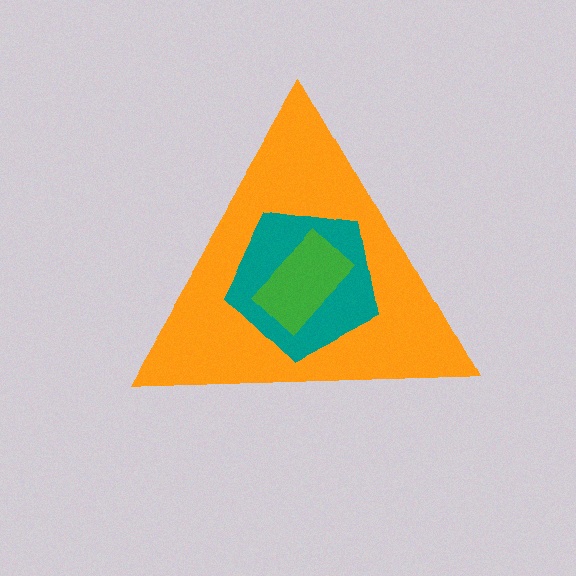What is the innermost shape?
The green rectangle.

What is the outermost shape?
The orange triangle.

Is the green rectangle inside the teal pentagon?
Yes.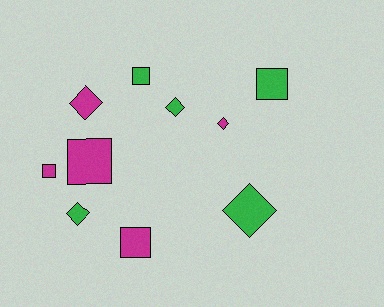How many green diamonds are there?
There are 3 green diamonds.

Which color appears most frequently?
Magenta, with 5 objects.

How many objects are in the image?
There are 10 objects.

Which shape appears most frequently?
Square, with 5 objects.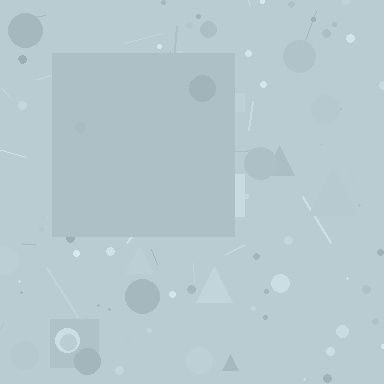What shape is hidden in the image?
A square is hidden in the image.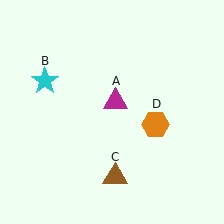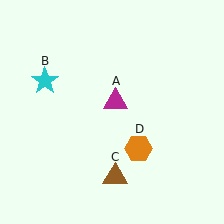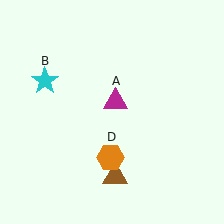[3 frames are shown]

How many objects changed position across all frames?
1 object changed position: orange hexagon (object D).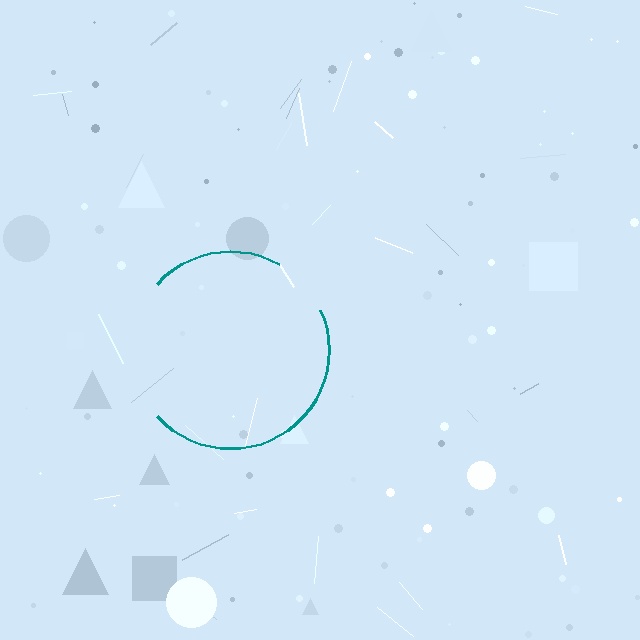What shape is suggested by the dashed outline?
The dashed outline suggests a circle.